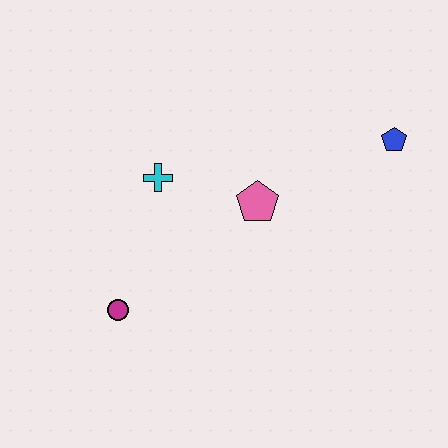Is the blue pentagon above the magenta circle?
Yes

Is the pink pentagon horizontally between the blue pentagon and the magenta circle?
Yes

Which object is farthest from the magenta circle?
The blue pentagon is farthest from the magenta circle.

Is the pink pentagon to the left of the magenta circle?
No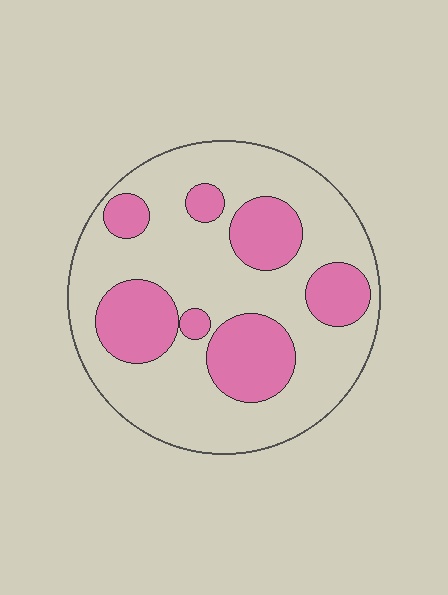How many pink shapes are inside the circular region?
7.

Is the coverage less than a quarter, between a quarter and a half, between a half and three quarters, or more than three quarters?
Between a quarter and a half.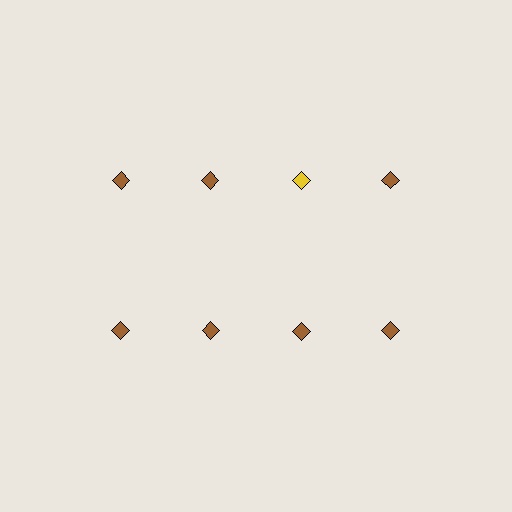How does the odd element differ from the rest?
It has a different color: yellow instead of brown.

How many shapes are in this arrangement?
There are 8 shapes arranged in a grid pattern.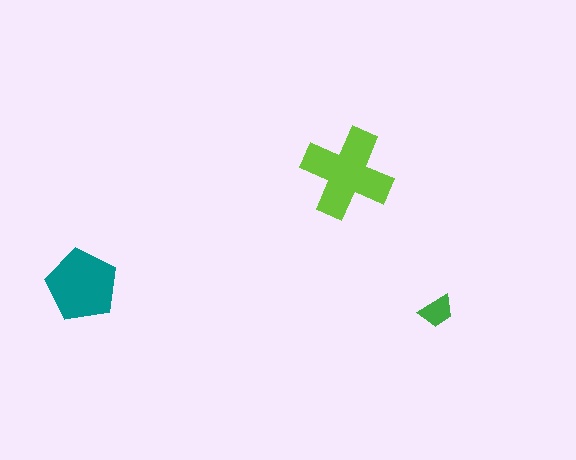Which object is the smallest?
The green trapezoid.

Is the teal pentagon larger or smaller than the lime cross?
Smaller.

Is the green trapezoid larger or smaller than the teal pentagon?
Smaller.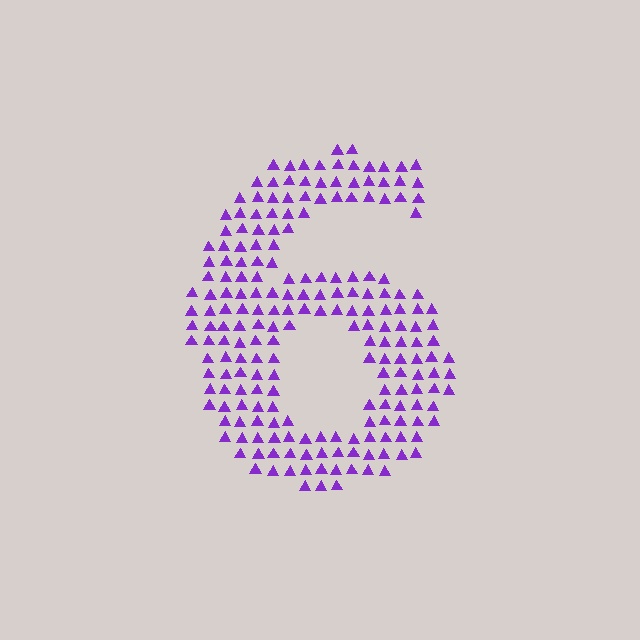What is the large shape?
The large shape is the digit 6.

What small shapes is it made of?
It is made of small triangles.